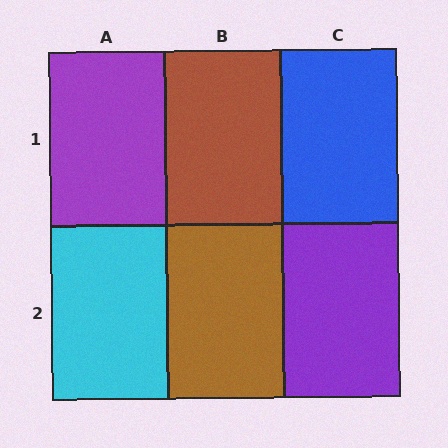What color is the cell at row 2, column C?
Purple.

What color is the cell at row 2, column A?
Cyan.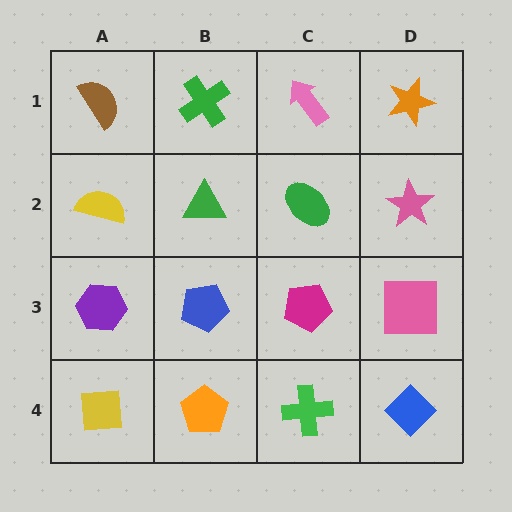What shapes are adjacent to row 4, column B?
A blue pentagon (row 3, column B), a yellow square (row 4, column A), a green cross (row 4, column C).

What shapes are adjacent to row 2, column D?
An orange star (row 1, column D), a pink square (row 3, column D), a green ellipse (row 2, column C).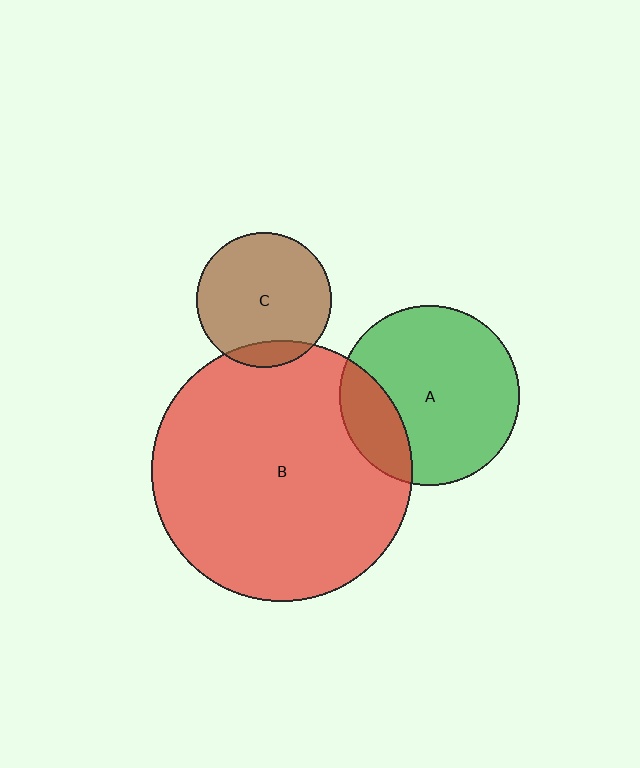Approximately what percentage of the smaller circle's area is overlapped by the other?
Approximately 20%.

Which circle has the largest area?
Circle B (red).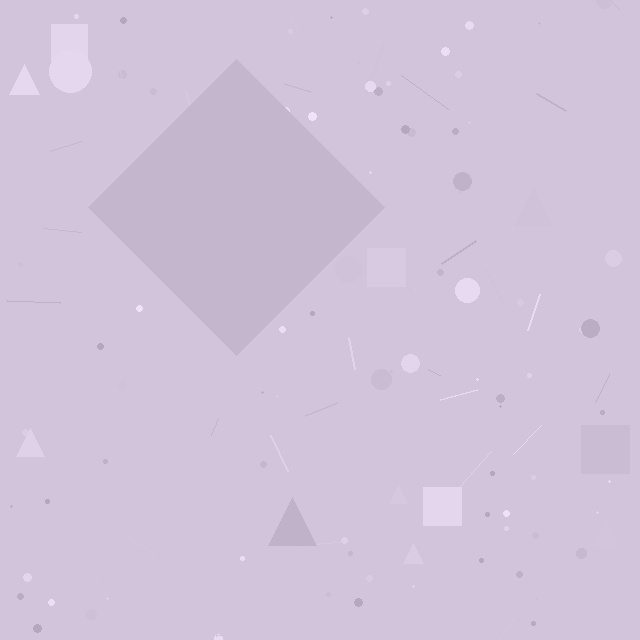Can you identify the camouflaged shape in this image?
The camouflaged shape is a diamond.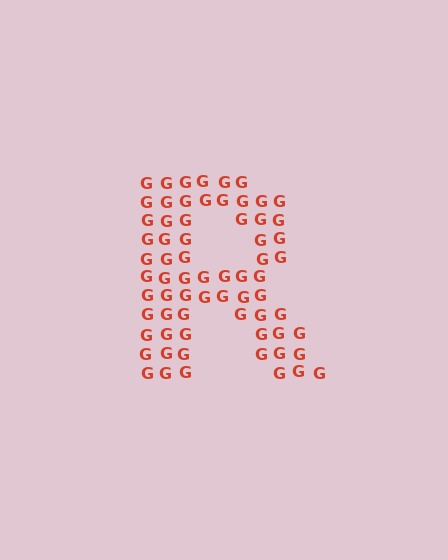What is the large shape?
The large shape is the letter R.